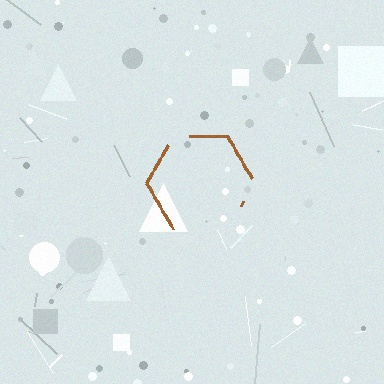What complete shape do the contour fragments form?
The contour fragments form a hexagon.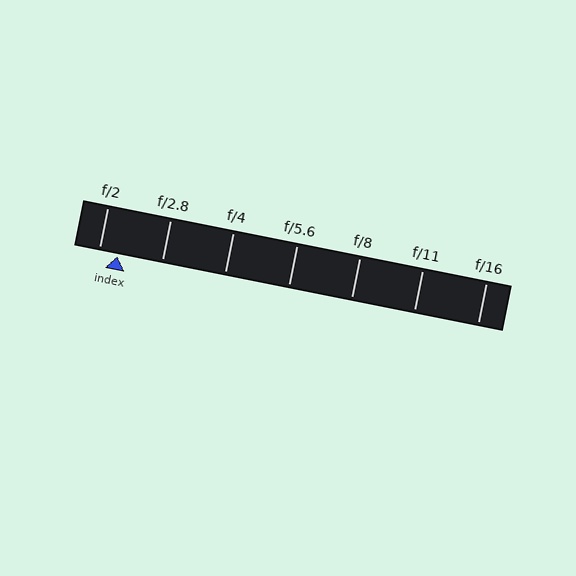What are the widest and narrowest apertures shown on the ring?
The widest aperture shown is f/2 and the narrowest is f/16.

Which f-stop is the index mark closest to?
The index mark is closest to f/2.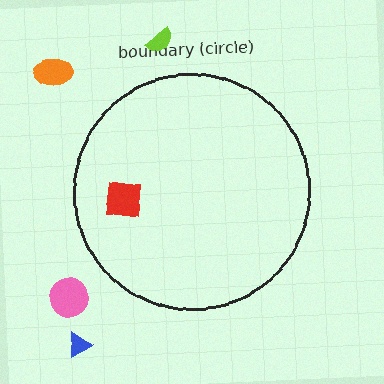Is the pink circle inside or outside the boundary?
Outside.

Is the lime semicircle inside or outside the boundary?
Outside.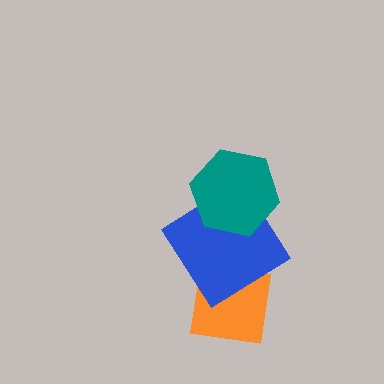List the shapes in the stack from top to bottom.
From top to bottom: the teal hexagon, the blue diamond, the orange square.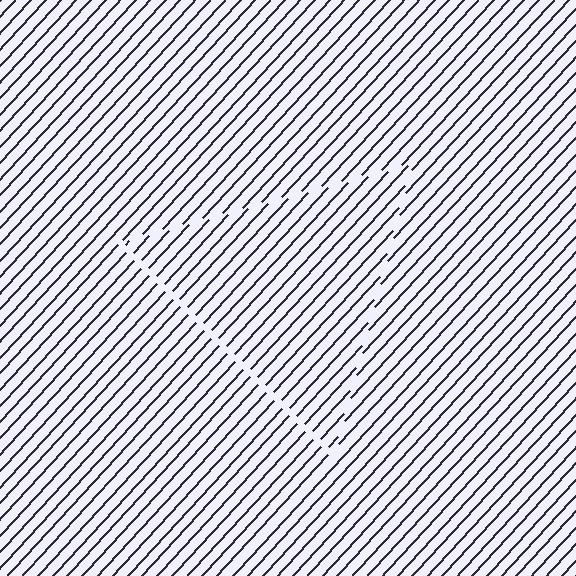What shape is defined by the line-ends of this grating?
An illusory triangle. The interior of the shape contains the same grating, shifted by half a period — the contour is defined by the phase discontinuity where line-ends from the inner and outer gratings abut.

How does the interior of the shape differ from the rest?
The interior of the shape contains the same grating, shifted by half a period — the contour is defined by the phase discontinuity where line-ends from the inner and outer gratings abut.